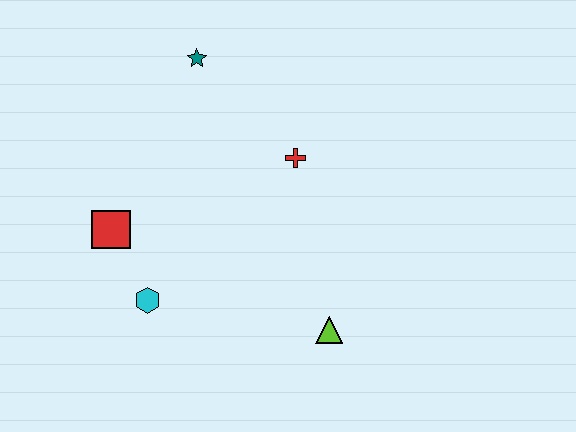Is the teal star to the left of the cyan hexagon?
No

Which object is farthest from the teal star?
The lime triangle is farthest from the teal star.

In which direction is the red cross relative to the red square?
The red cross is to the right of the red square.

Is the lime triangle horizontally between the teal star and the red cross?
No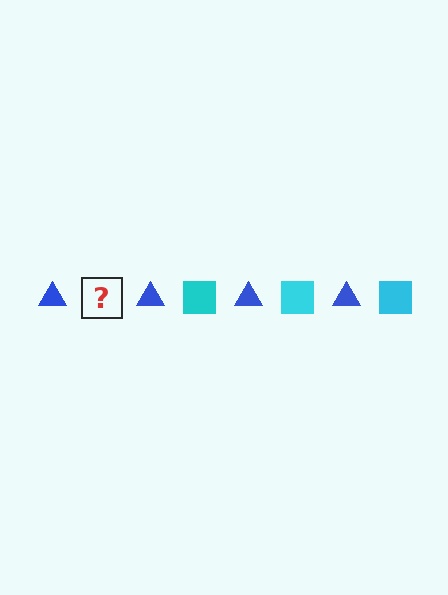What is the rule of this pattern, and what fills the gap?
The rule is that the pattern alternates between blue triangle and cyan square. The gap should be filled with a cyan square.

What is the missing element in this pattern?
The missing element is a cyan square.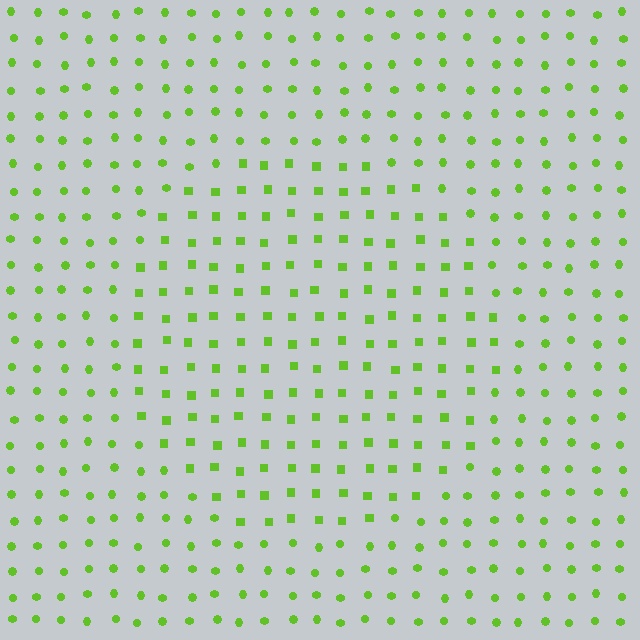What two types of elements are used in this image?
The image uses squares inside the circle region and circles outside it.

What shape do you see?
I see a circle.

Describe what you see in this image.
The image is filled with small lime elements arranged in a uniform grid. A circle-shaped region contains squares, while the surrounding area contains circles. The boundary is defined purely by the change in element shape.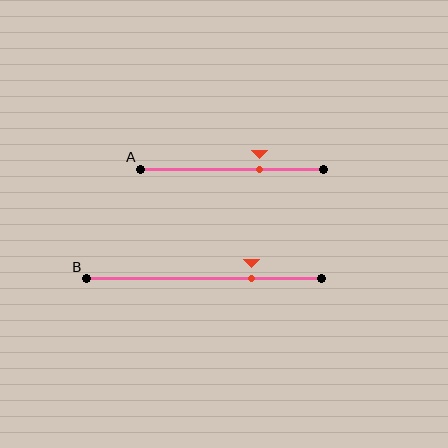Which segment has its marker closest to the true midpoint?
Segment A has its marker closest to the true midpoint.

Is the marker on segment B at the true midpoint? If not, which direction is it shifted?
No, the marker on segment B is shifted to the right by about 20% of the segment length.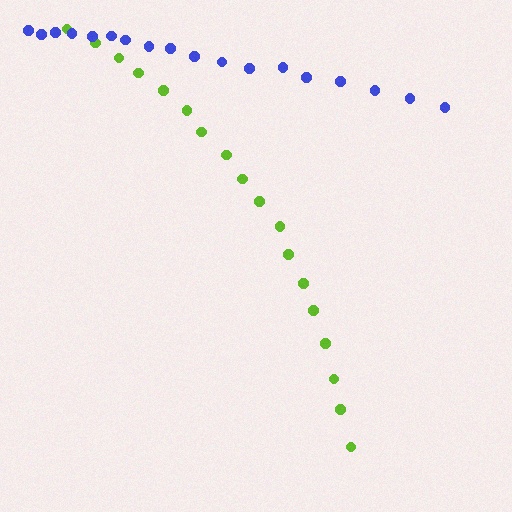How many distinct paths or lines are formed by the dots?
There are 2 distinct paths.